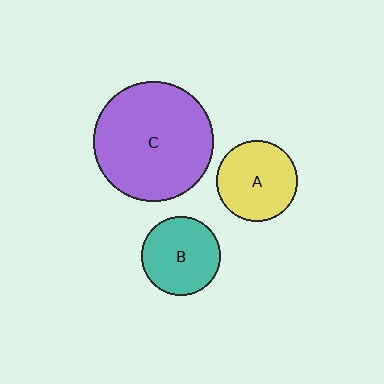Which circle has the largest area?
Circle C (purple).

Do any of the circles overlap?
No, none of the circles overlap.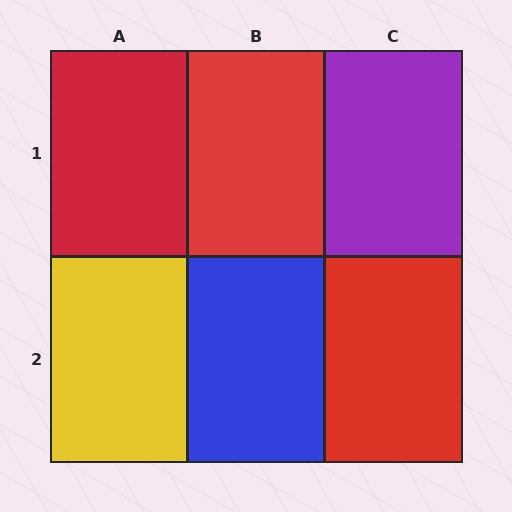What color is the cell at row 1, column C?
Purple.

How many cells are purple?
1 cell is purple.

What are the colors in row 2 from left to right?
Yellow, blue, red.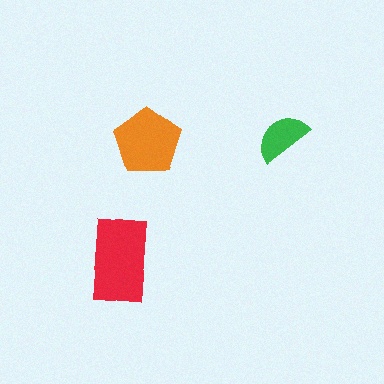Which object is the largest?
The red rectangle.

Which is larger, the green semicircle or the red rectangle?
The red rectangle.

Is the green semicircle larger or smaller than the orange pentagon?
Smaller.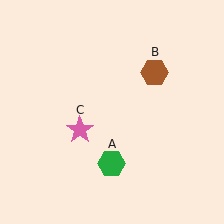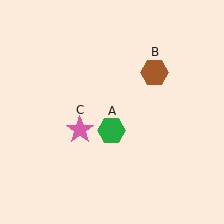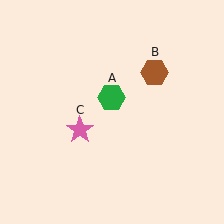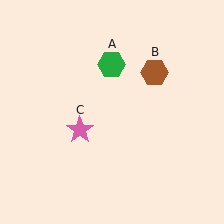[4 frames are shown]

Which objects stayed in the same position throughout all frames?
Brown hexagon (object B) and pink star (object C) remained stationary.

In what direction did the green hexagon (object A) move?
The green hexagon (object A) moved up.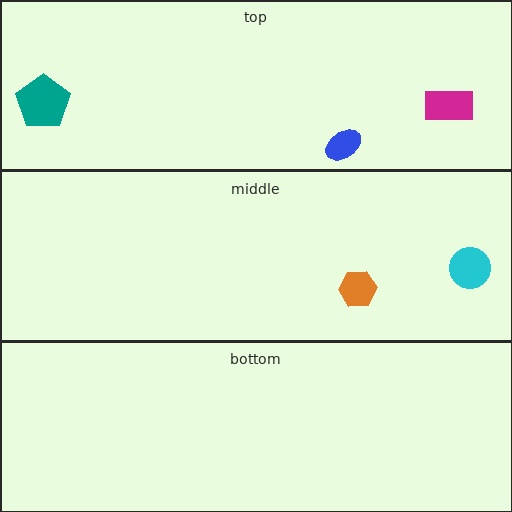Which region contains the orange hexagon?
The middle region.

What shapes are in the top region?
The teal pentagon, the magenta rectangle, the blue ellipse.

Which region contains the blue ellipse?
The top region.